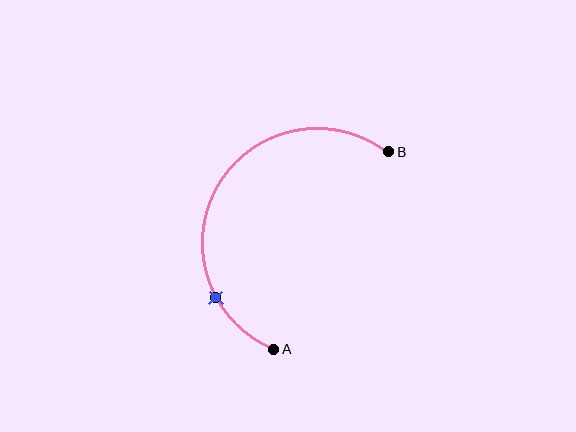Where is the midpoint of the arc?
The arc midpoint is the point on the curve farthest from the straight line joining A and B. It sits to the left of that line.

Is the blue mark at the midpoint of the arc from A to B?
No. The blue mark lies on the arc but is closer to endpoint A. The arc midpoint would be at the point on the curve equidistant along the arc from both A and B.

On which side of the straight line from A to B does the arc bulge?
The arc bulges to the left of the straight line connecting A and B.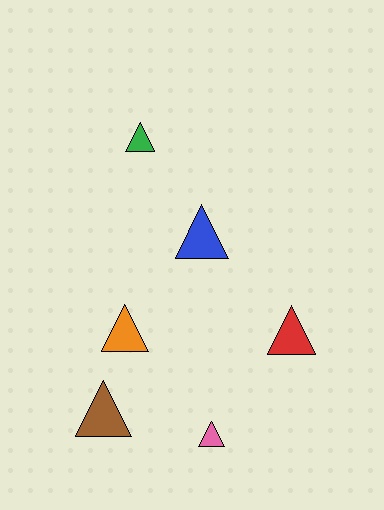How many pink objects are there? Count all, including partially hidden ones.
There is 1 pink object.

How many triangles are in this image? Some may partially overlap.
There are 6 triangles.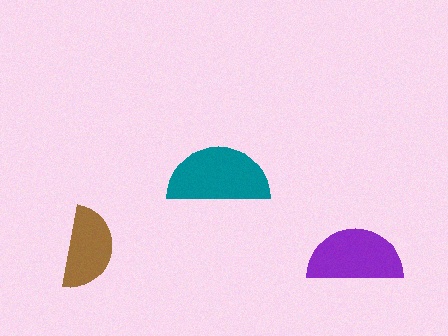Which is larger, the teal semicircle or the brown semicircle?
The teal one.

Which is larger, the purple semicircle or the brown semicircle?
The purple one.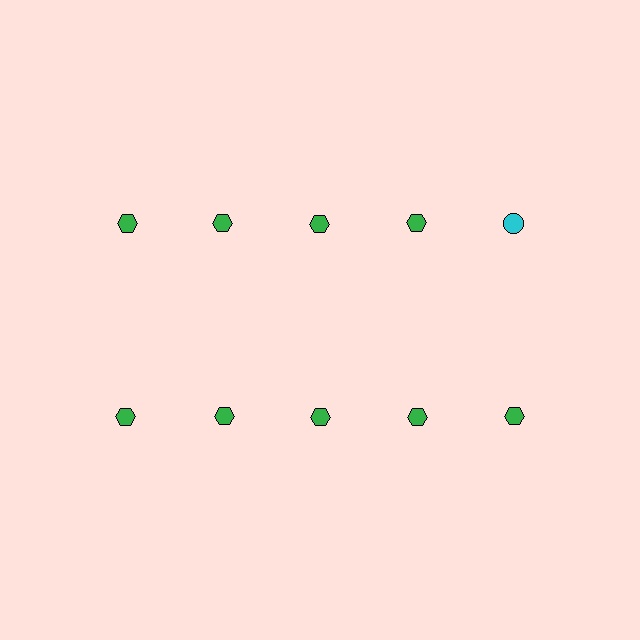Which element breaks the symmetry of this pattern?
The cyan circle in the top row, rightmost column breaks the symmetry. All other shapes are green hexagons.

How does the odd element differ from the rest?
It differs in both color (cyan instead of green) and shape (circle instead of hexagon).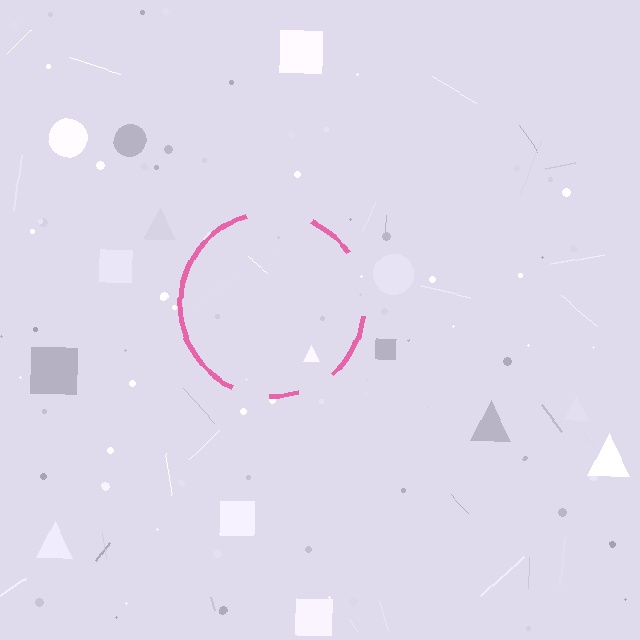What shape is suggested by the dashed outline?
The dashed outline suggests a circle.